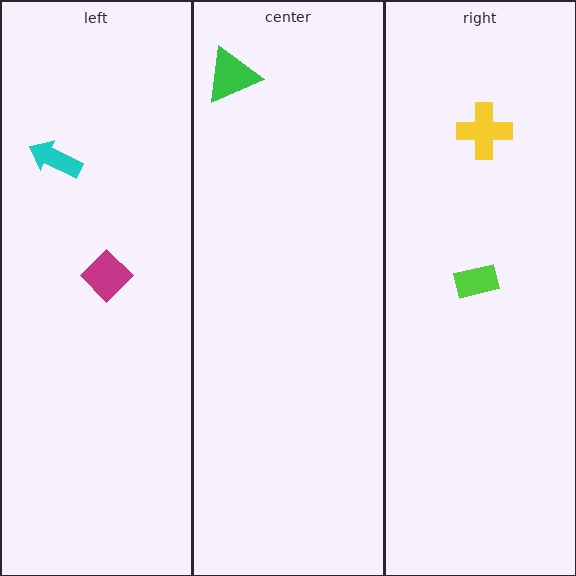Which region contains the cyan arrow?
The left region.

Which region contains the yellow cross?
The right region.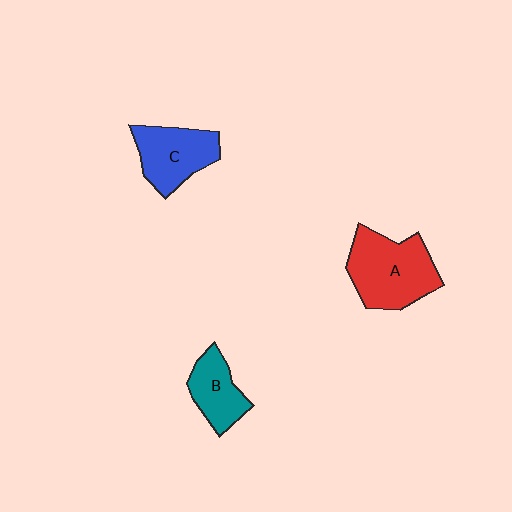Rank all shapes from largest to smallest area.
From largest to smallest: A (red), C (blue), B (teal).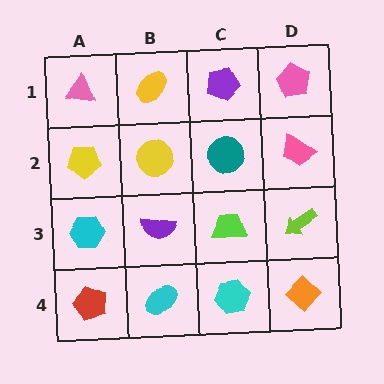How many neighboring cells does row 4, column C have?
3.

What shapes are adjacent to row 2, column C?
A purple pentagon (row 1, column C), a lime trapezoid (row 3, column C), a yellow circle (row 2, column B), a pink trapezoid (row 2, column D).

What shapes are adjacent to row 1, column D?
A pink trapezoid (row 2, column D), a purple pentagon (row 1, column C).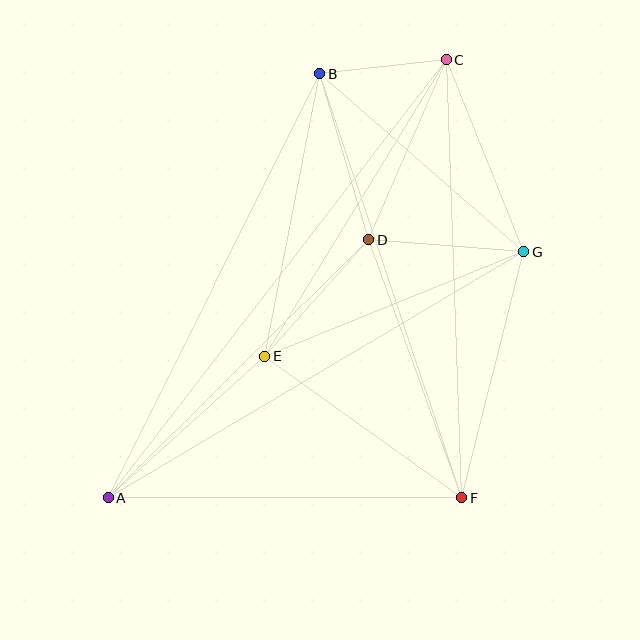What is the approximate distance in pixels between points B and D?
The distance between B and D is approximately 173 pixels.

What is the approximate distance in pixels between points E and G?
The distance between E and G is approximately 279 pixels.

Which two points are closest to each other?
Points B and C are closest to each other.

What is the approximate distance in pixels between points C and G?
The distance between C and G is approximately 207 pixels.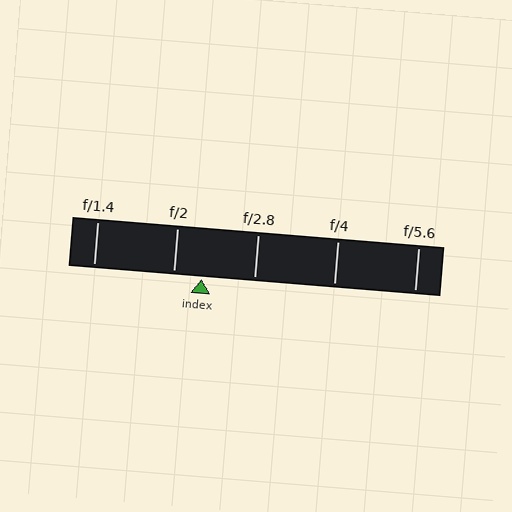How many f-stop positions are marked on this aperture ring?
There are 5 f-stop positions marked.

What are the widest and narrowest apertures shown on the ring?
The widest aperture shown is f/1.4 and the narrowest is f/5.6.